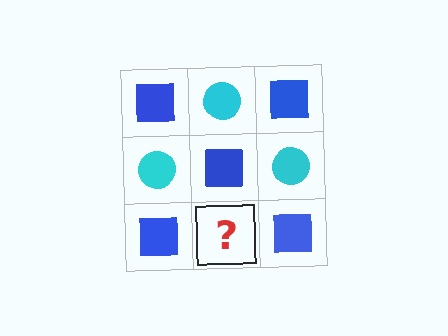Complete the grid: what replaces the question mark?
The question mark should be replaced with a cyan circle.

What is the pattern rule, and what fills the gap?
The rule is that it alternates blue square and cyan circle in a checkerboard pattern. The gap should be filled with a cyan circle.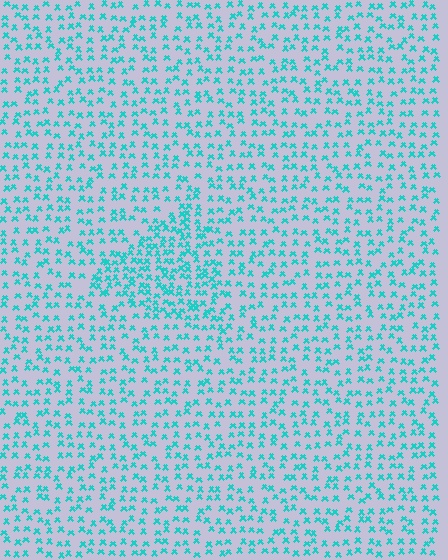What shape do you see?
I see a triangle.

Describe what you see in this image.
The image contains small cyan elements arranged at two different densities. A triangle-shaped region is visible where the elements are more densely packed than the surrounding area.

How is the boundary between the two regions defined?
The boundary is defined by a change in element density (approximately 1.8x ratio). All elements are the same color, size, and shape.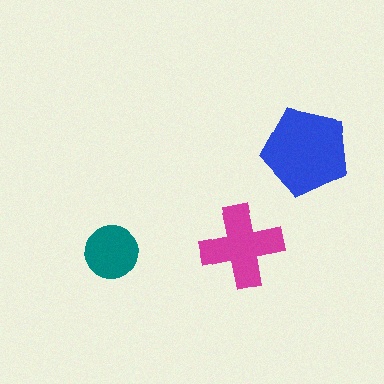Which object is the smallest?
The teal circle.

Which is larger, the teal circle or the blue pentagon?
The blue pentagon.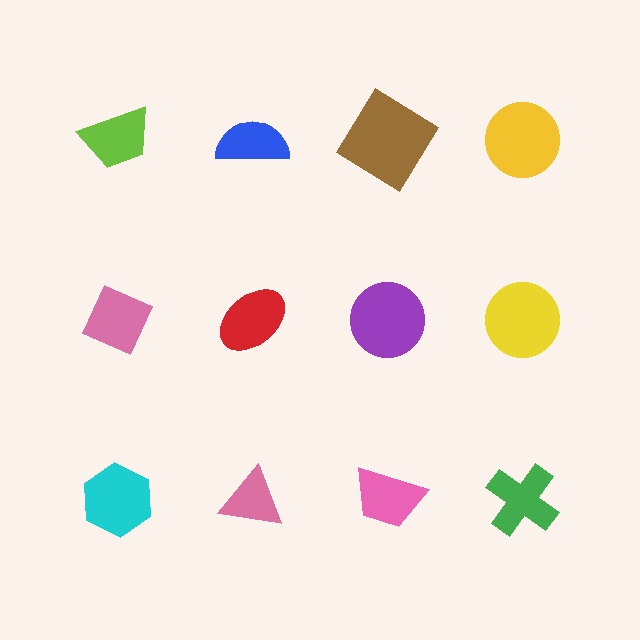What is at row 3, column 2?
A pink triangle.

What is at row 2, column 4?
A yellow circle.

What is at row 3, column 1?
A cyan hexagon.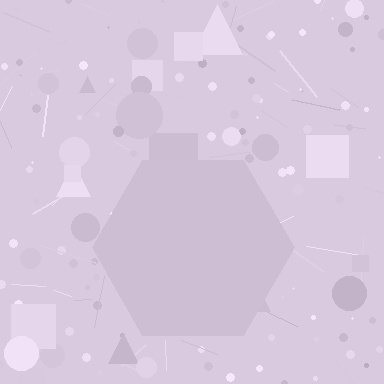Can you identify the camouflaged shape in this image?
The camouflaged shape is a hexagon.